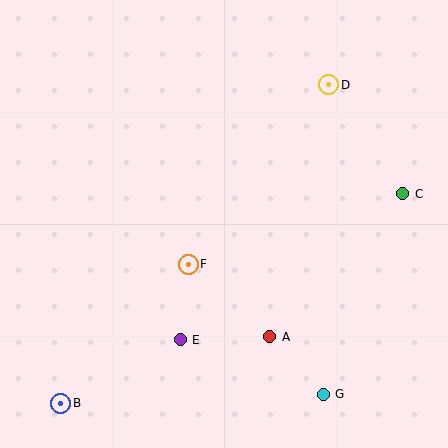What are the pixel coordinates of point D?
Point D is at (329, 85).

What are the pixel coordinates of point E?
Point E is at (180, 340).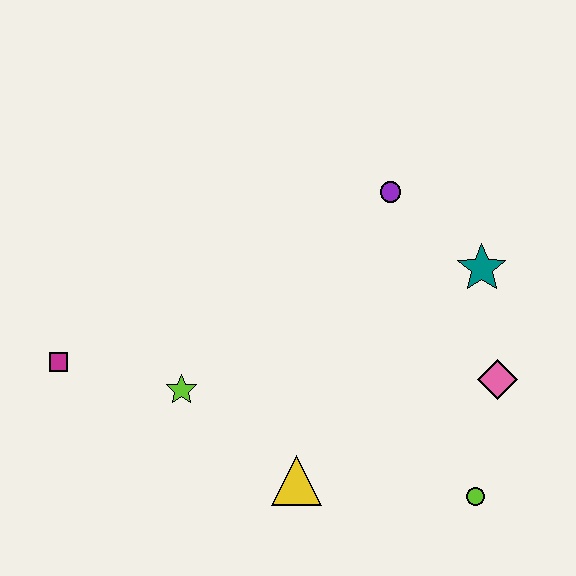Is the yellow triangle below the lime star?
Yes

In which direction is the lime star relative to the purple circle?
The lime star is to the left of the purple circle.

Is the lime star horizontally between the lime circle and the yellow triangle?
No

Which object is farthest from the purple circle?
The magenta square is farthest from the purple circle.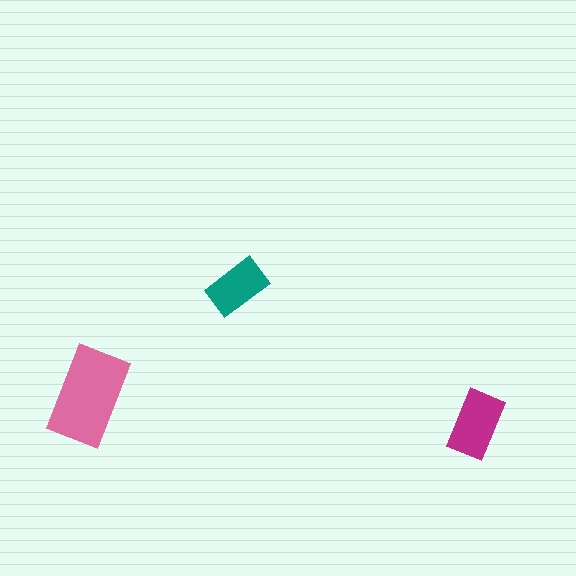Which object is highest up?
The teal rectangle is topmost.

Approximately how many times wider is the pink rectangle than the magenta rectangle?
About 1.5 times wider.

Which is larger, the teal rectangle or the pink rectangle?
The pink one.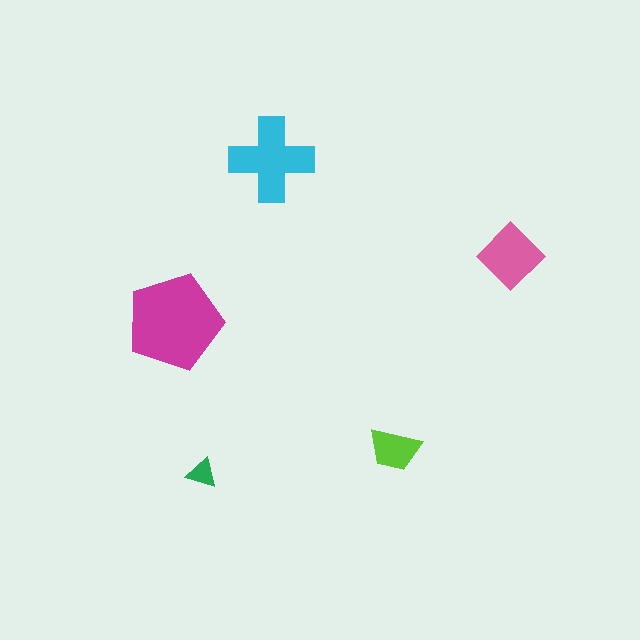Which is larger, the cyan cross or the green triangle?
The cyan cross.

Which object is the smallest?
The green triangle.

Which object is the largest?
The magenta pentagon.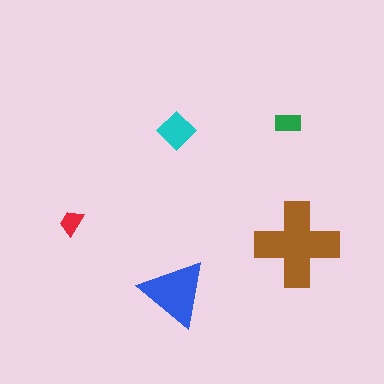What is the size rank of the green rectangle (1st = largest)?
4th.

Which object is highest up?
The green rectangle is topmost.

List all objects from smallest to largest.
The red trapezoid, the green rectangle, the cyan diamond, the blue triangle, the brown cross.